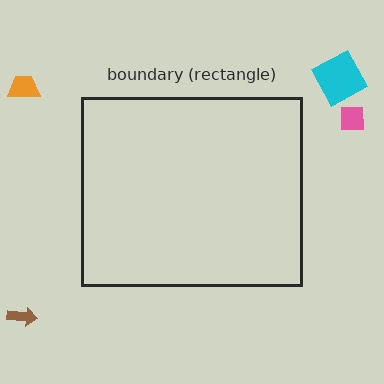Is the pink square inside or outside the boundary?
Outside.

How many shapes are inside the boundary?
0 inside, 4 outside.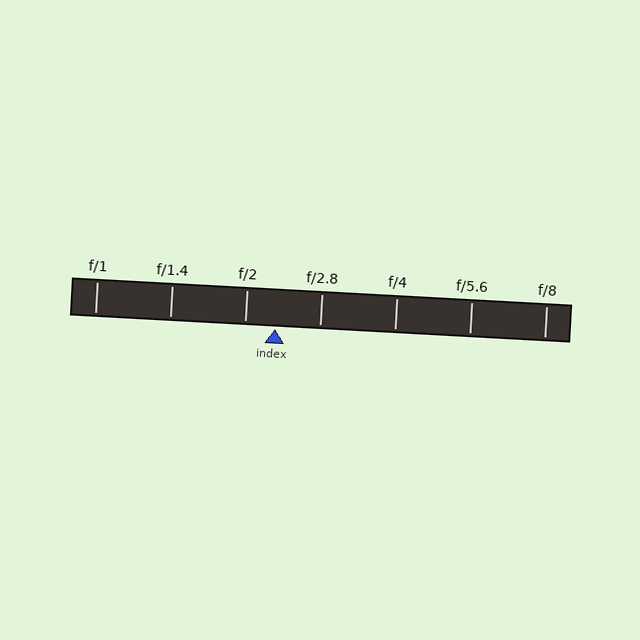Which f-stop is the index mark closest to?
The index mark is closest to f/2.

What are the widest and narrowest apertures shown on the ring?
The widest aperture shown is f/1 and the narrowest is f/8.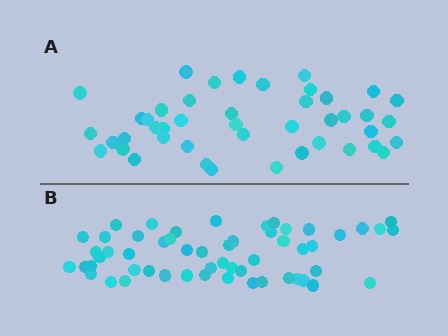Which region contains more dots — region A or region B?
Region B (the bottom region) has more dots.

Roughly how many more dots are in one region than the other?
Region B has roughly 12 or so more dots than region A.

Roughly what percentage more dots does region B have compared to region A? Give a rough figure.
About 25% more.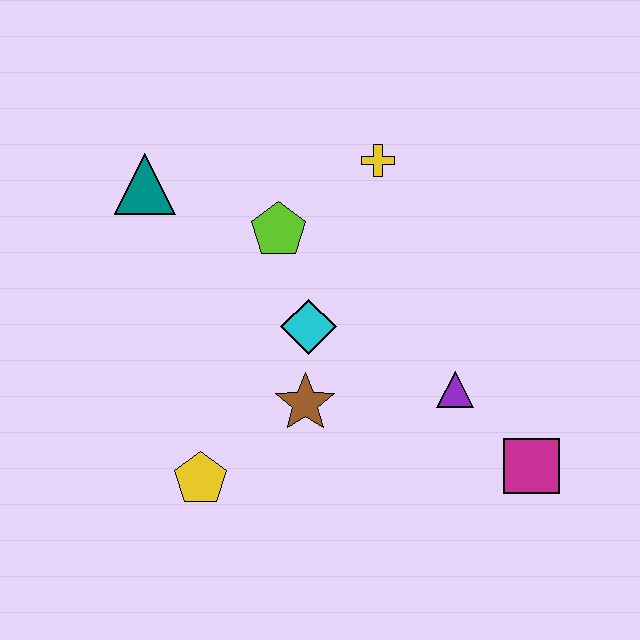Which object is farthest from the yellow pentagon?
The yellow cross is farthest from the yellow pentagon.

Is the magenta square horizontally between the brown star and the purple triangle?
No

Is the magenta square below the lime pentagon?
Yes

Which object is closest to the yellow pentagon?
The brown star is closest to the yellow pentagon.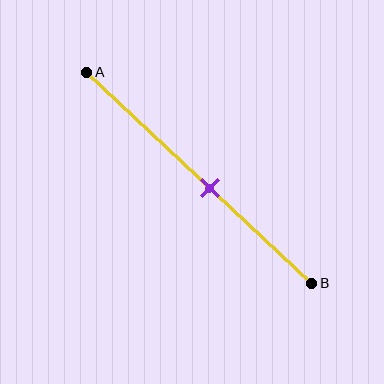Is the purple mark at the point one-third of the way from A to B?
No, the mark is at about 55% from A, not at the 33% one-third point.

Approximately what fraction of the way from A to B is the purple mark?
The purple mark is approximately 55% of the way from A to B.